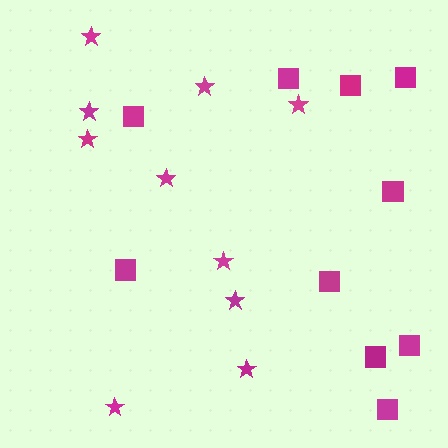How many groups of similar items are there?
There are 2 groups: one group of squares (10) and one group of stars (10).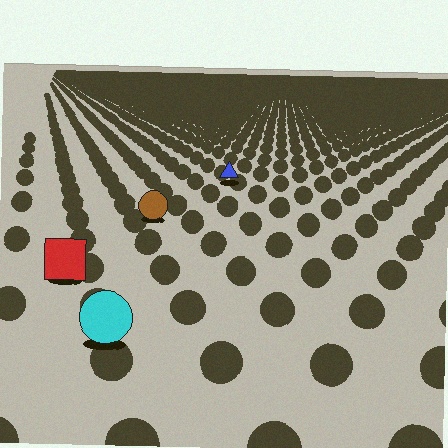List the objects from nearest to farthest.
From nearest to farthest: the cyan circle, the red square, the brown circle, the blue triangle.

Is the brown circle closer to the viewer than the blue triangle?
Yes. The brown circle is closer — you can tell from the texture gradient: the ground texture is coarser near it.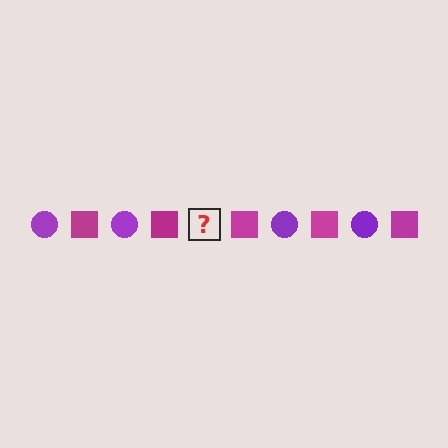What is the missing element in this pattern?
The missing element is a purple circle.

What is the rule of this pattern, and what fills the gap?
The rule is that the pattern alternates between purple circle and magenta square. The gap should be filled with a purple circle.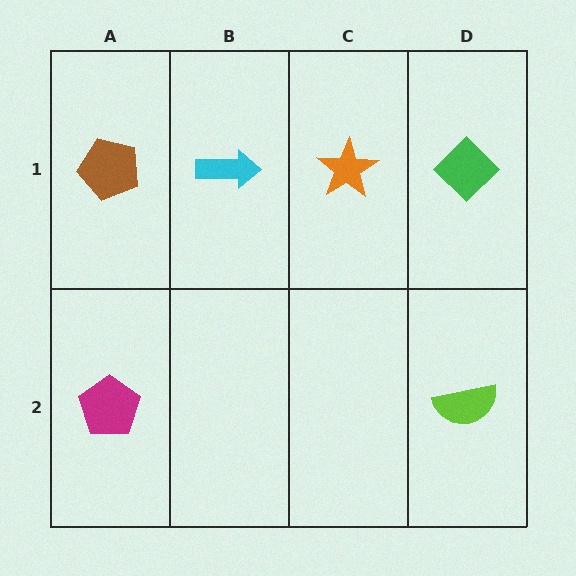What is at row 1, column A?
A brown pentagon.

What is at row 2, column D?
A lime semicircle.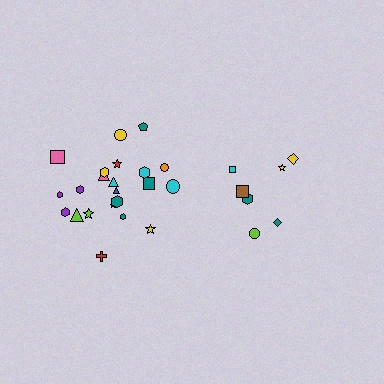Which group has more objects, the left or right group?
The left group.